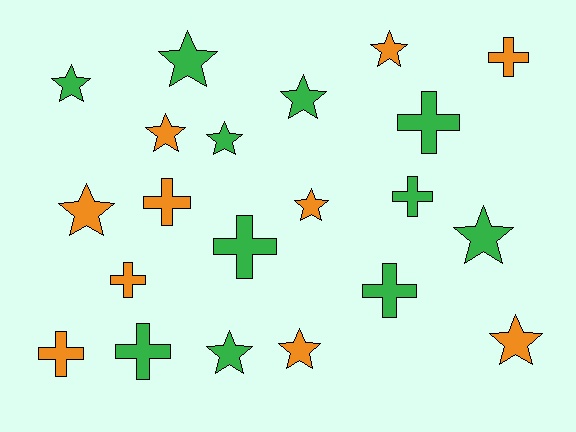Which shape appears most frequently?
Star, with 12 objects.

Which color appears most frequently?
Green, with 11 objects.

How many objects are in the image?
There are 21 objects.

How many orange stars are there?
There are 6 orange stars.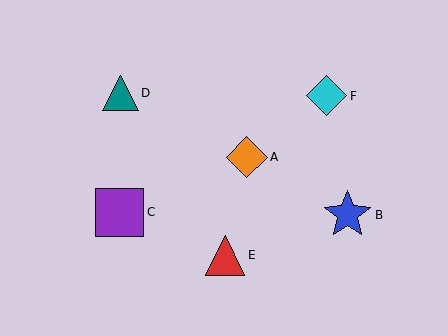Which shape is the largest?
The blue star (labeled B) is the largest.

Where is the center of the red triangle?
The center of the red triangle is at (225, 255).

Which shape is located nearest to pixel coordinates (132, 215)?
The purple square (labeled C) at (120, 212) is nearest to that location.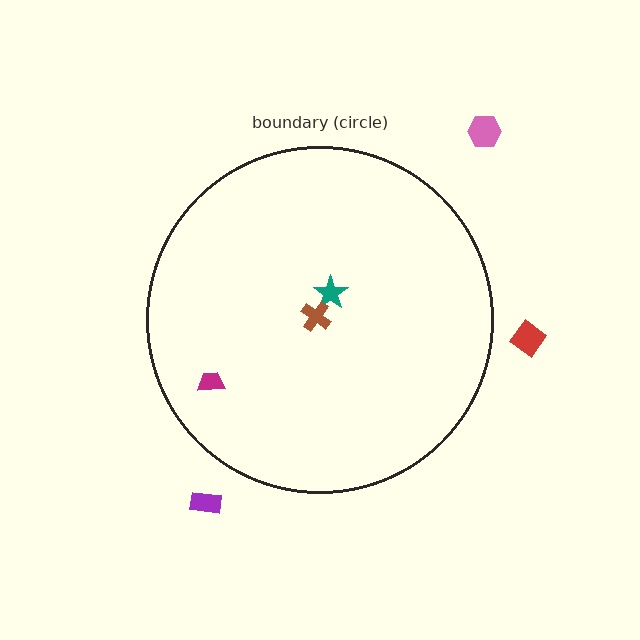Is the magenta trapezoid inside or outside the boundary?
Inside.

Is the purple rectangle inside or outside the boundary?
Outside.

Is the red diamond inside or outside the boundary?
Outside.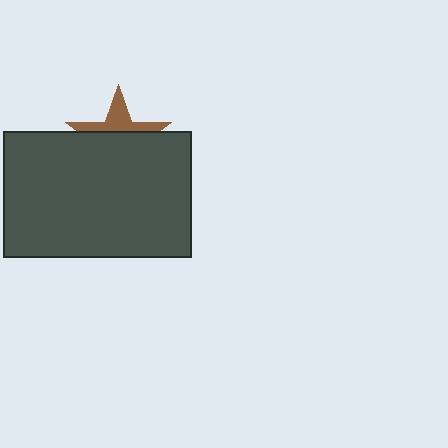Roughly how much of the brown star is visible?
A small part of it is visible (roughly 39%).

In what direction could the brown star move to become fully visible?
The brown star could move up. That would shift it out from behind the dark gray rectangle entirely.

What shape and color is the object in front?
The object in front is a dark gray rectangle.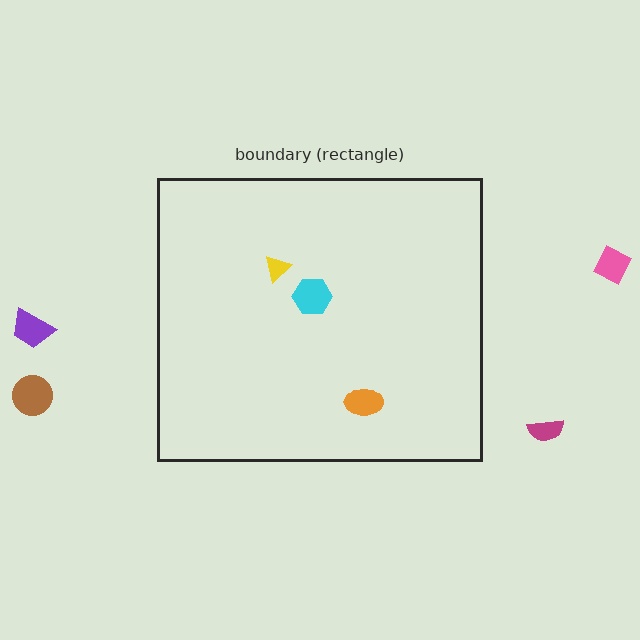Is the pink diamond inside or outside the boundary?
Outside.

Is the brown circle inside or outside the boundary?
Outside.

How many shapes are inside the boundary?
3 inside, 4 outside.